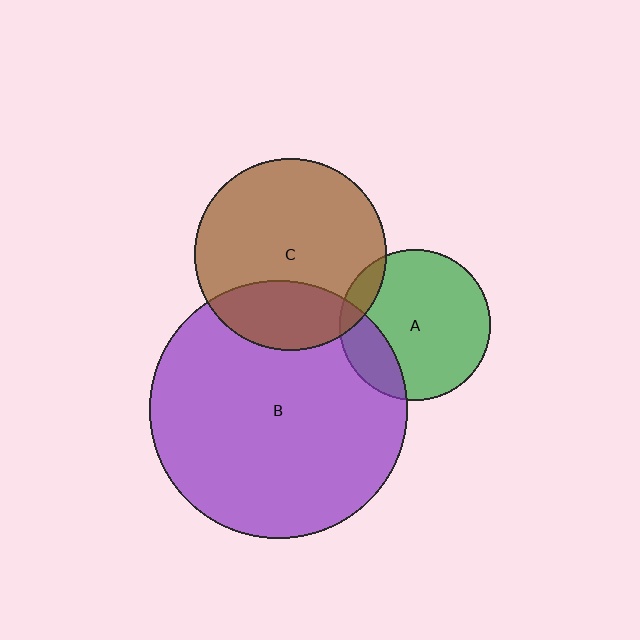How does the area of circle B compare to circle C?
Approximately 1.8 times.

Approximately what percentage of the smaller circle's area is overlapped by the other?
Approximately 10%.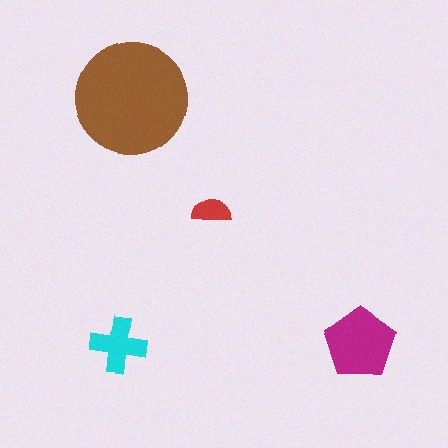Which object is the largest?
The brown circle.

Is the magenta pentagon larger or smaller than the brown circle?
Smaller.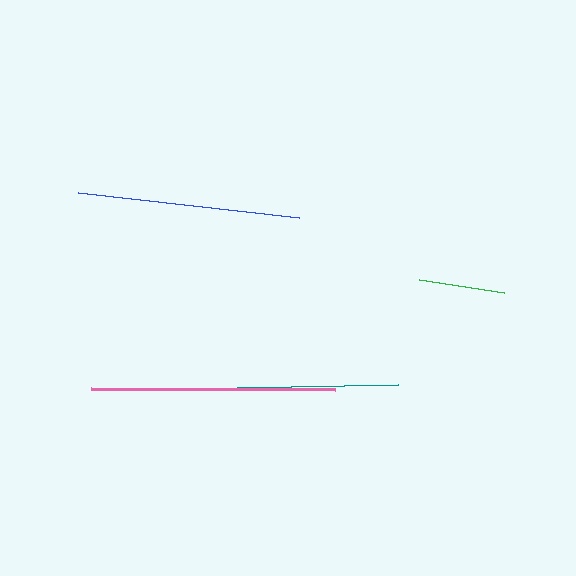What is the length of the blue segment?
The blue segment is approximately 222 pixels long.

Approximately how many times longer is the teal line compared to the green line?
The teal line is approximately 1.9 times the length of the green line.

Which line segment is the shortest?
The green line is the shortest at approximately 86 pixels.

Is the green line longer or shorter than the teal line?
The teal line is longer than the green line.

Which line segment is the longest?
The pink line is the longest at approximately 244 pixels.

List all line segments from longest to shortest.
From longest to shortest: pink, blue, teal, green.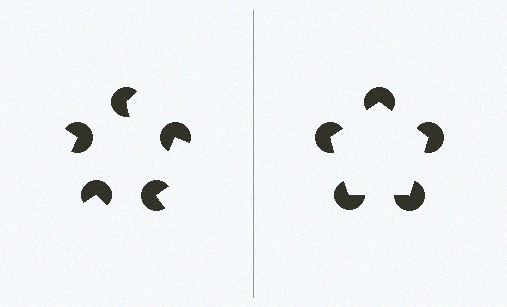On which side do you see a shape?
An illusory pentagon appears on the right side. On the left side the wedge cuts are rotated, so no coherent shape forms.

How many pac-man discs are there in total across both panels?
10 — 5 on each side.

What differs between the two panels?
The pac-man discs are positioned identically on both sides; only the wedge orientations differ. On the right they align to a pentagon; on the left they are misaligned.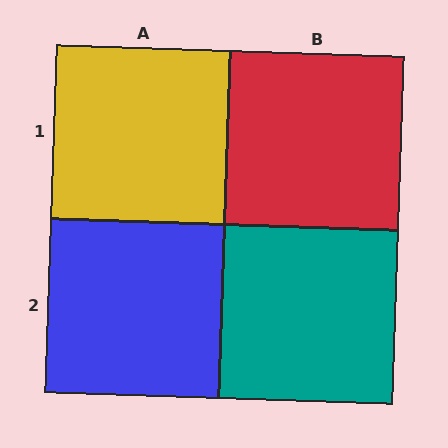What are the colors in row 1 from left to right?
Yellow, red.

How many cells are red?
1 cell is red.